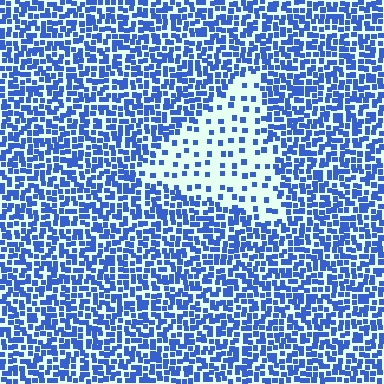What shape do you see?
I see a triangle.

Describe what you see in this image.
The image contains small blue elements arranged at two different densities. A triangle-shaped region is visible where the elements are less densely packed than the surrounding area.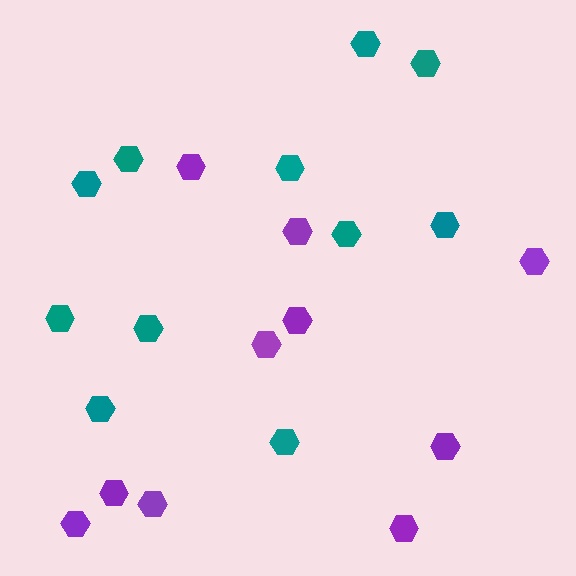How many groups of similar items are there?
There are 2 groups: one group of purple hexagons (10) and one group of teal hexagons (11).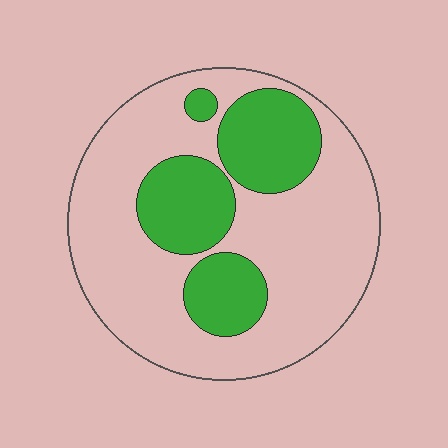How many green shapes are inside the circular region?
4.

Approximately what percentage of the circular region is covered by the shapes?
Approximately 30%.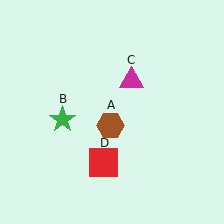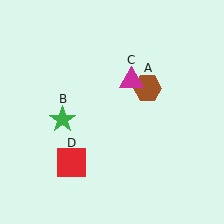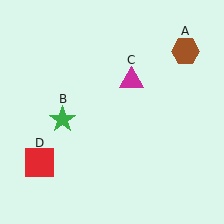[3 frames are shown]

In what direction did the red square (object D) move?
The red square (object D) moved left.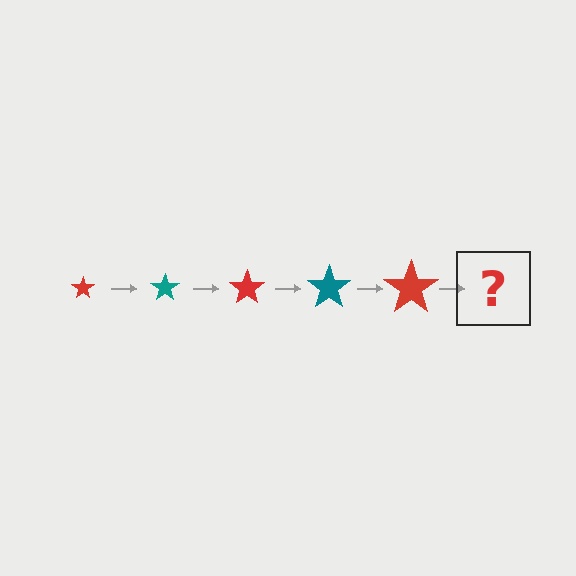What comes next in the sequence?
The next element should be a teal star, larger than the previous one.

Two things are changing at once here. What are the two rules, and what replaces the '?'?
The two rules are that the star grows larger each step and the color cycles through red and teal. The '?' should be a teal star, larger than the previous one.